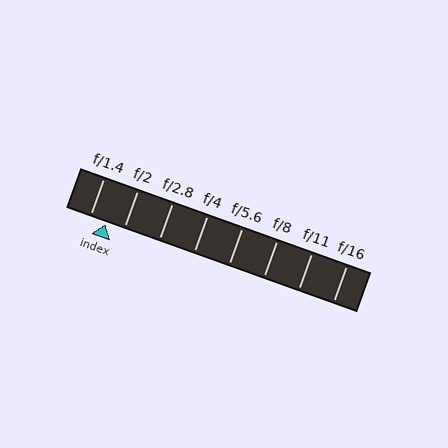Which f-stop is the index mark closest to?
The index mark is closest to f/1.4.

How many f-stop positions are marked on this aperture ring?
There are 8 f-stop positions marked.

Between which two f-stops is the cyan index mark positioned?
The index mark is between f/1.4 and f/2.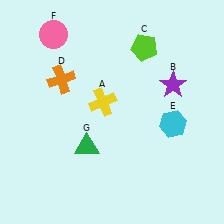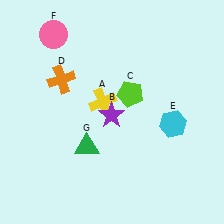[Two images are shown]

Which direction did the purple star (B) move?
The purple star (B) moved left.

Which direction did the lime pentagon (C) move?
The lime pentagon (C) moved down.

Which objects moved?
The objects that moved are: the purple star (B), the lime pentagon (C).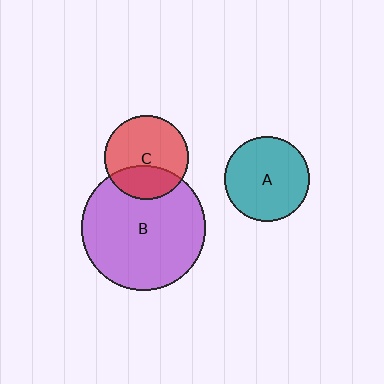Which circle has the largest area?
Circle B (purple).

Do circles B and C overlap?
Yes.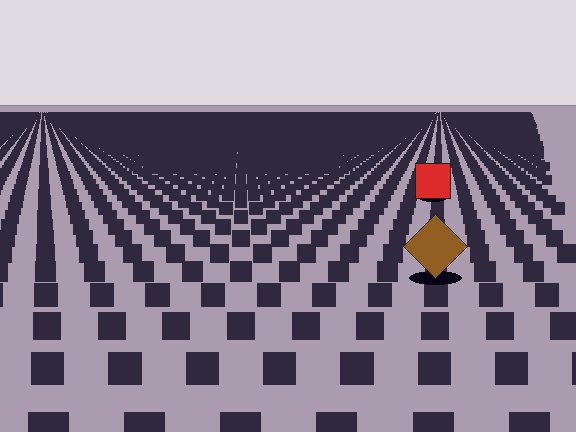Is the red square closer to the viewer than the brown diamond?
No. The brown diamond is closer — you can tell from the texture gradient: the ground texture is coarser near it.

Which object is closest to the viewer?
The brown diamond is closest. The texture marks near it are larger and more spread out.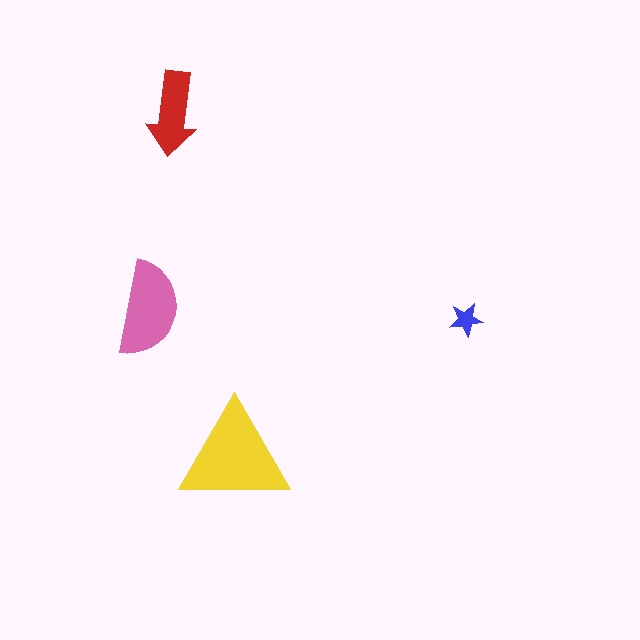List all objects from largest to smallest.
The yellow triangle, the pink semicircle, the red arrow, the blue star.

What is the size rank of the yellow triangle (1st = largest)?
1st.